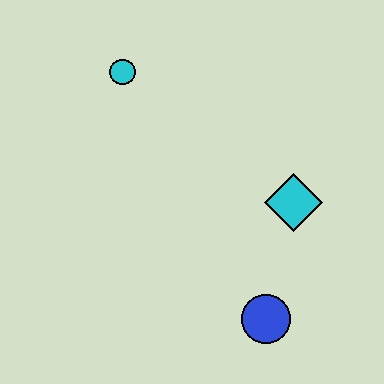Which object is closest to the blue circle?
The cyan diamond is closest to the blue circle.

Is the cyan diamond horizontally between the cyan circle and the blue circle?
No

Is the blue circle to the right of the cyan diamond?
No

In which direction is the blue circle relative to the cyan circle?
The blue circle is below the cyan circle.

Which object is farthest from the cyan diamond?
The cyan circle is farthest from the cyan diamond.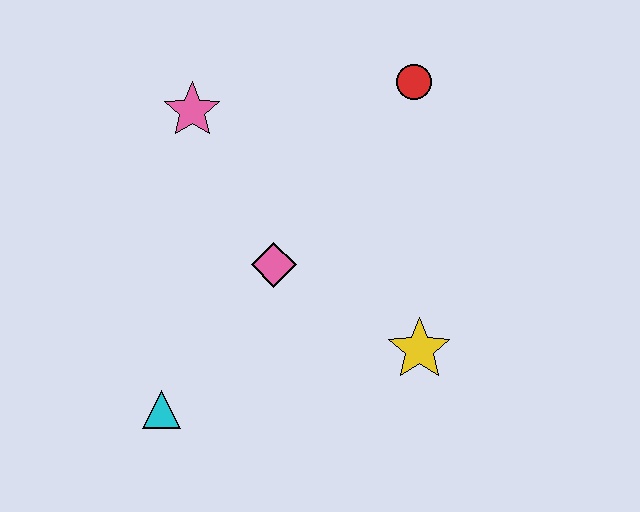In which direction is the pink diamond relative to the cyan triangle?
The pink diamond is above the cyan triangle.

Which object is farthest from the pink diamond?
The red circle is farthest from the pink diamond.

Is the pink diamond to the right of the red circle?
No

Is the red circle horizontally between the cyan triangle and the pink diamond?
No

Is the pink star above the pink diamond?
Yes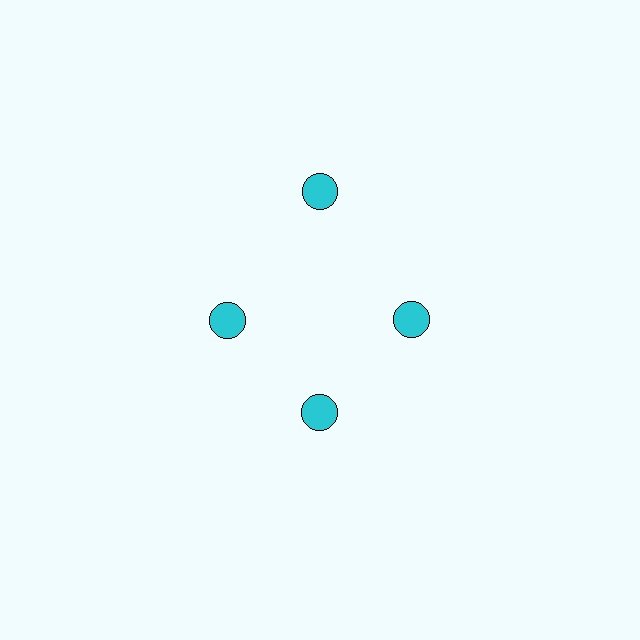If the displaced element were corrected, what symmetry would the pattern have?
It would have 4-fold rotational symmetry — the pattern would map onto itself every 90 degrees.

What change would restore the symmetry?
The symmetry would be restored by moving it inward, back onto the ring so that all 4 circles sit at equal angles and equal distance from the center.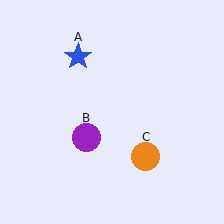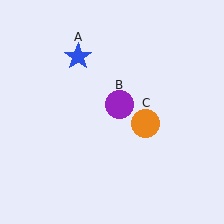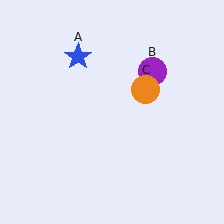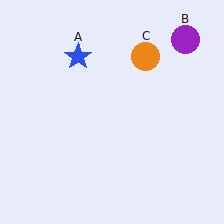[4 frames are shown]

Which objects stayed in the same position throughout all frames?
Blue star (object A) remained stationary.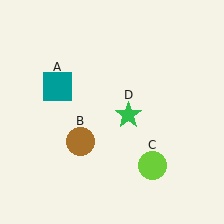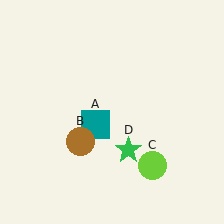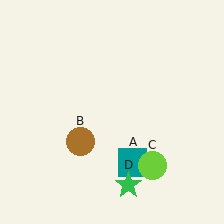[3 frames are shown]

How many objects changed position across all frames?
2 objects changed position: teal square (object A), green star (object D).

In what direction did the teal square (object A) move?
The teal square (object A) moved down and to the right.